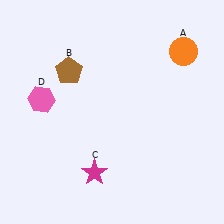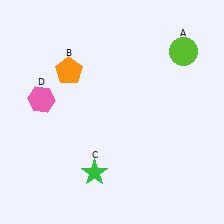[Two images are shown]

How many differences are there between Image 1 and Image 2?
There are 3 differences between the two images.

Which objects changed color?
A changed from orange to lime. B changed from brown to orange. C changed from magenta to green.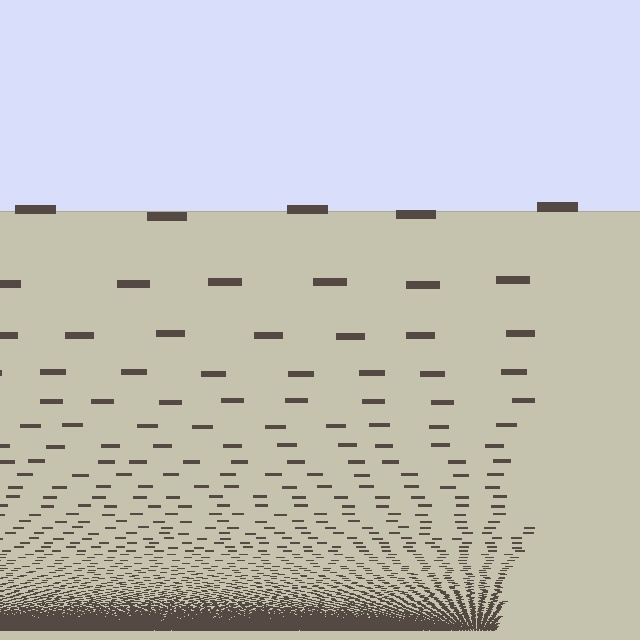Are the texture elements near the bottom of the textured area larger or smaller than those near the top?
Smaller. The gradient is inverted — elements near the bottom are smaller and denser.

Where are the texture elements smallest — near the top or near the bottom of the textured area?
Near the bottom.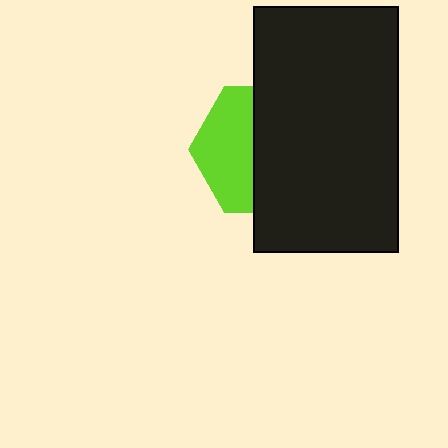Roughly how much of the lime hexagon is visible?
A small part of it is visible (roughly 43%).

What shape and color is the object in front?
The object in front is a black rectangle.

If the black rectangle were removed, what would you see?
You would see the complete lime hexagon.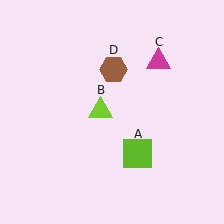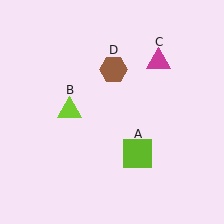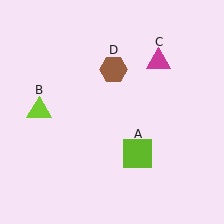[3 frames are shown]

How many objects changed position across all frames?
1 object changed position: lime triangle (object B).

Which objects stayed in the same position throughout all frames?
Lime square (object A) and magenta triangle (object C) and brown hexagon (object D) remained stationary.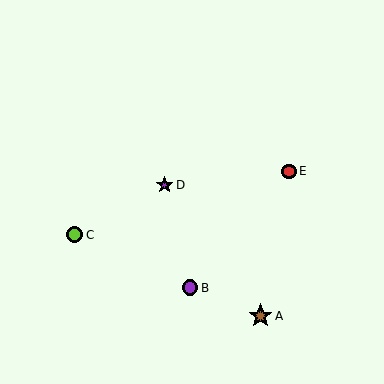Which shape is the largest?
The brown star (labeled A) is the largest.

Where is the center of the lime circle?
The center of the lime circle is at (75, 235).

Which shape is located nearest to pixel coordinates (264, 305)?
The brown star (labeled A) at (260, 316) is nearest to that location.